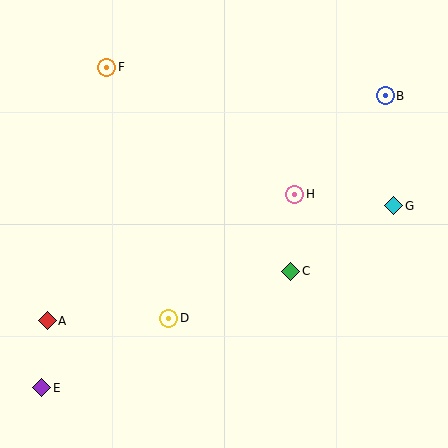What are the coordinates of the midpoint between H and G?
The midpoint between H and G is at (344, 200).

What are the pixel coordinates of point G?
Point G is at (394, 206).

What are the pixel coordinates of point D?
Point D is at (169, 318).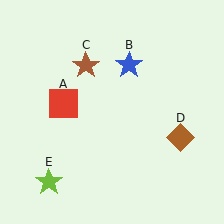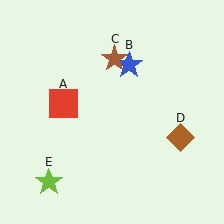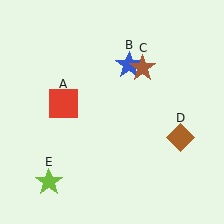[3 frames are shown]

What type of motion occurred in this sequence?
The brown star (object C) rotated clockwise around the center of the scene.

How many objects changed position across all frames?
1 object changed position: brown star (object C).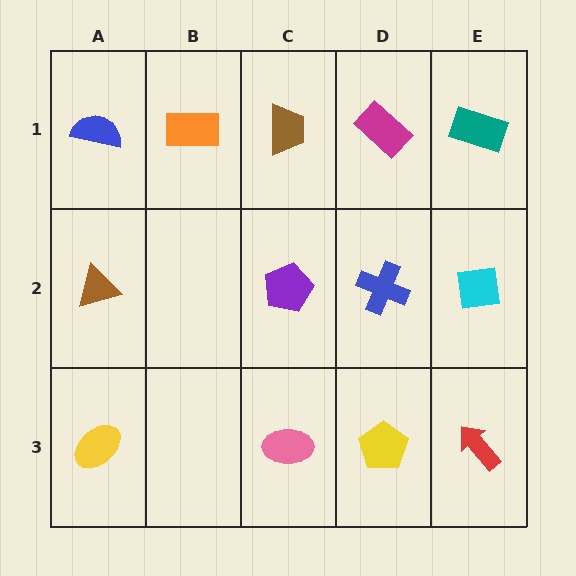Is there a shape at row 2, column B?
No, that cell is empty.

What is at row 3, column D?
A yellow pentagon.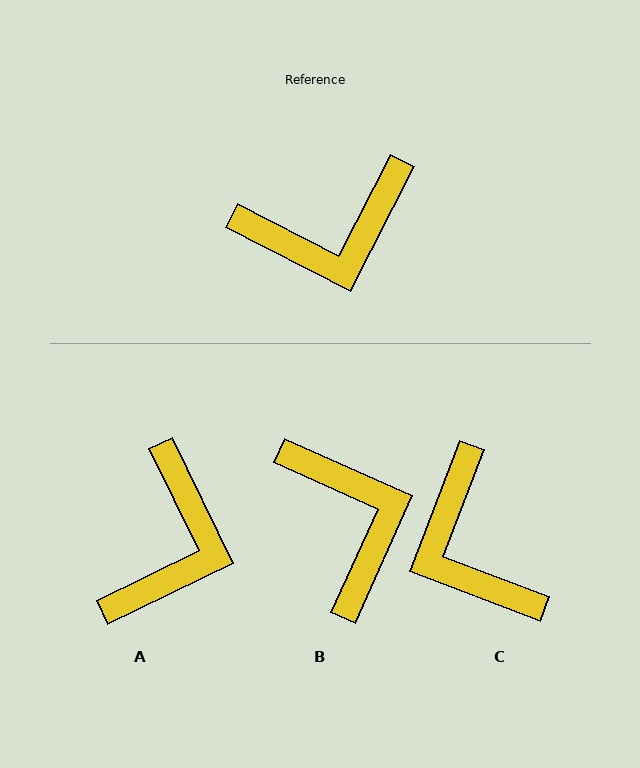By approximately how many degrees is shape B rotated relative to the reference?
Approximately 93 degrees counter-clockwise.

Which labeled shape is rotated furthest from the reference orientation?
B, about 93 degrees away.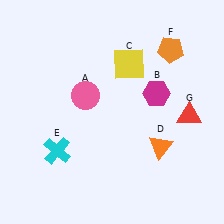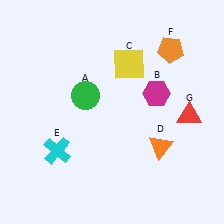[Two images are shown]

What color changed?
The circle (A) changed from pink in Image 1 to green in Image 2.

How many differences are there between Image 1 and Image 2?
There is 1 difference between the two images.